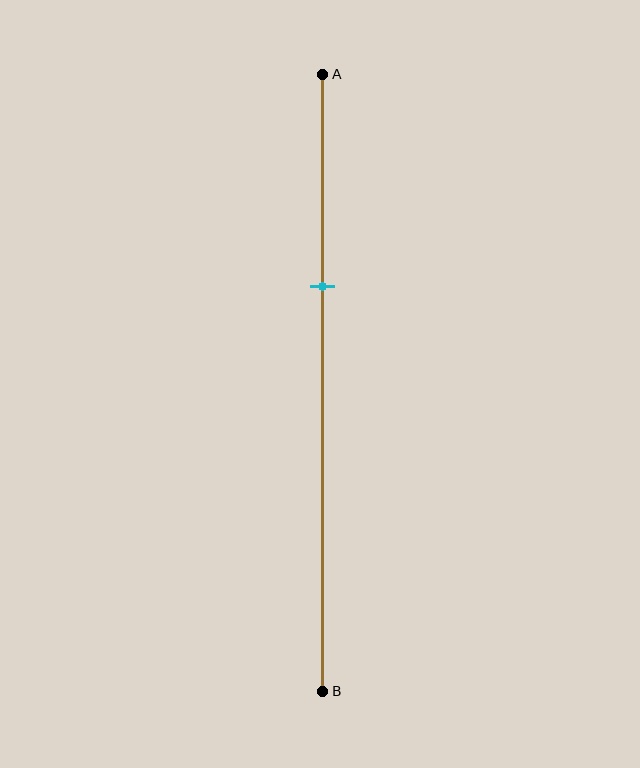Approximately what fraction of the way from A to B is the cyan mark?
The cyan mark is approximately 35% of the way from A to B.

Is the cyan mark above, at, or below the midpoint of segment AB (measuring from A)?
The cyan mark is above the midpoint of segment AB.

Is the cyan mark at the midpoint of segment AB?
No, the mark is at about 35% from A, not at the 50% midpoint.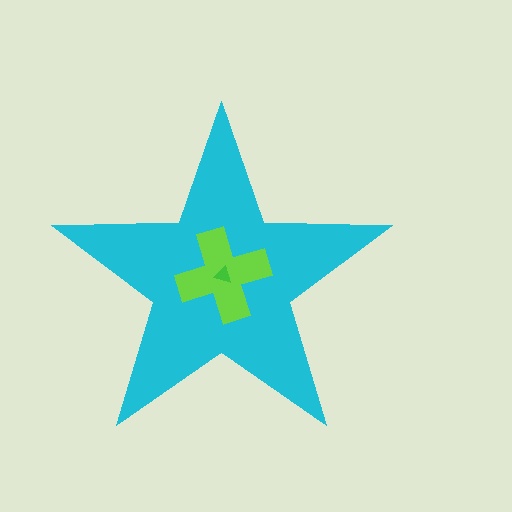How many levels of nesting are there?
3.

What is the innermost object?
The green triangle.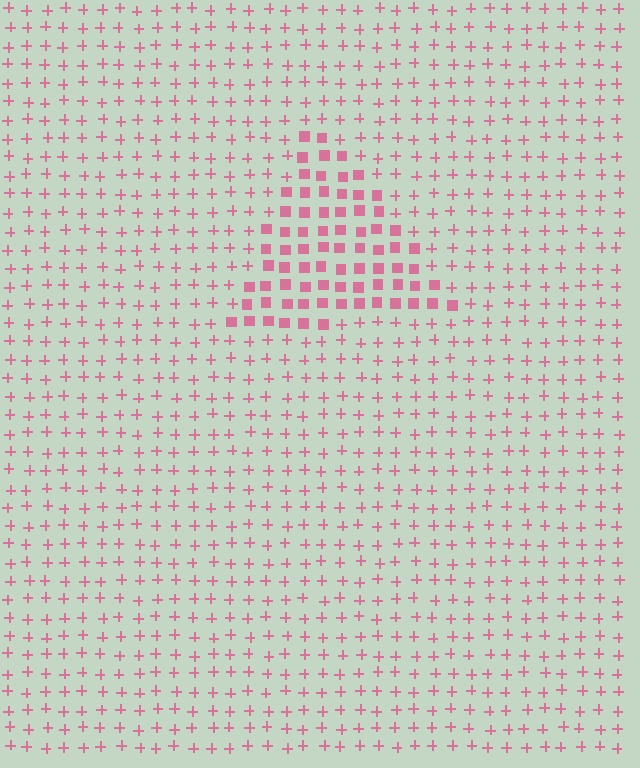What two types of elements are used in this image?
The image uses squares inside the triangle region and plus signs outside it.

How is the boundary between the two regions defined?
The boundary is defined by a change in element shape: squares inside vs. plus signs outside. All elements share the same color and spacing.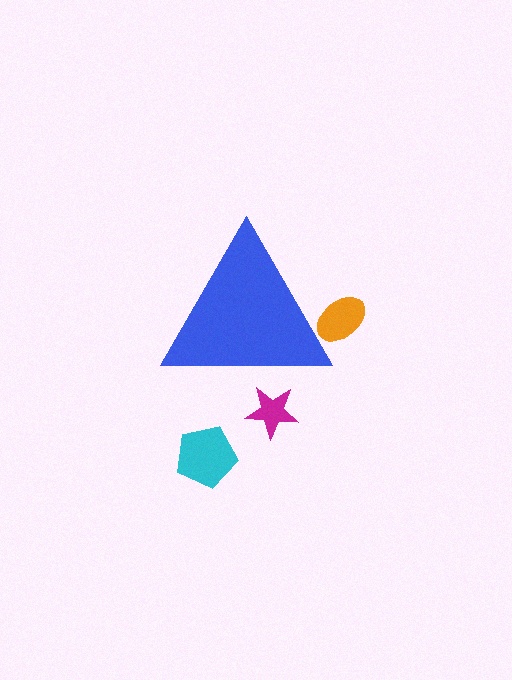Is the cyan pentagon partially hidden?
No, the cyan pentagon is fully visible.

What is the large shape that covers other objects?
A blue triangle.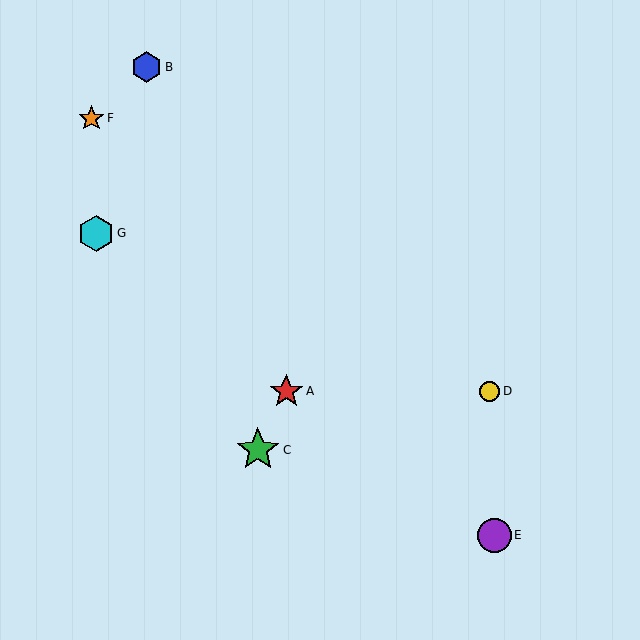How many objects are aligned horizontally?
2 objects (A, D) are aligned horizontally.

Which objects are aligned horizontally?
Objects A, D are aligned horizontally.